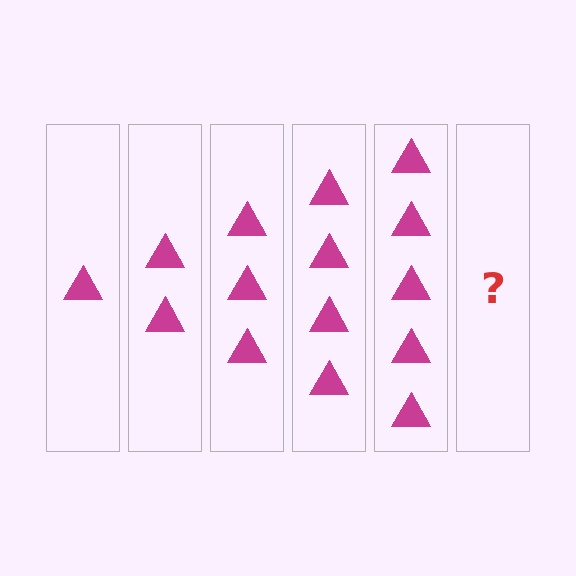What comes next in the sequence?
The next element should be 6 triangles.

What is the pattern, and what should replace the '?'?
The pattern is that each step adds one more triangle. The '?' should be 6 triangles.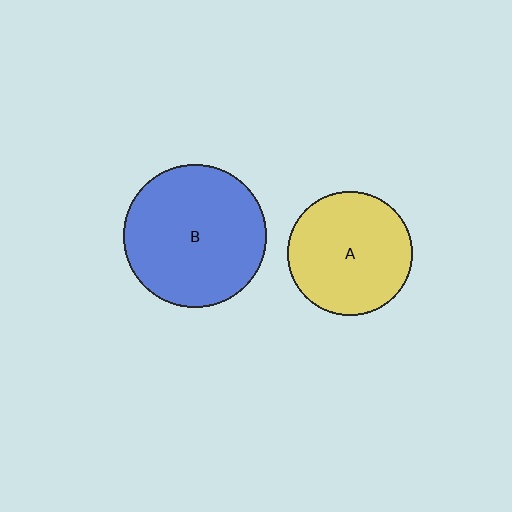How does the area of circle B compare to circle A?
Approximately 1.3 times.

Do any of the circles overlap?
No, none of the circles overlap.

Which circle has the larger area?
Circle B (blue).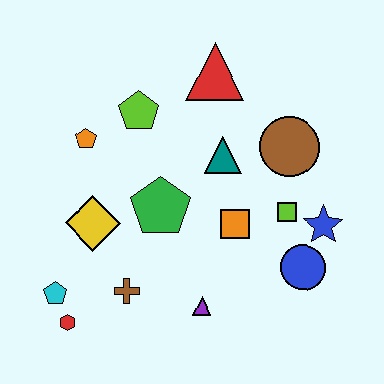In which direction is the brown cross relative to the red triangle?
The brown cross is below the red triangle.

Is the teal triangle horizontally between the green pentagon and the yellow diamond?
No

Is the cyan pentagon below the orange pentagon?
Yes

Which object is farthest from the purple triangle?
The red triangle is farthest from the purple triangle.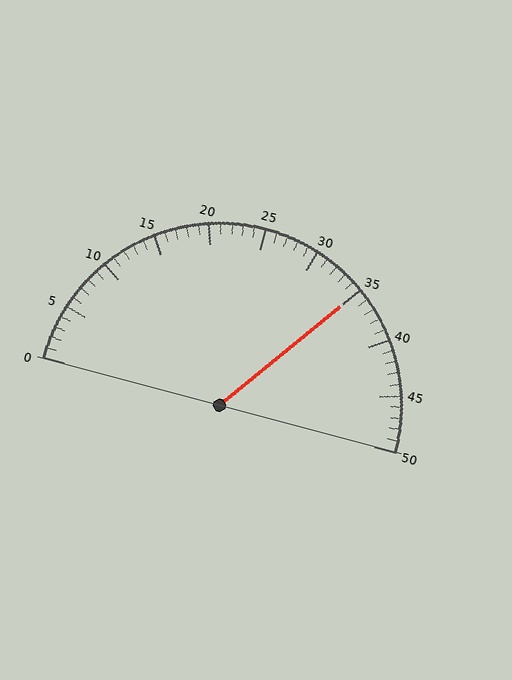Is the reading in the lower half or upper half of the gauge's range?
The reading is in the upper half of the range (0 to 50).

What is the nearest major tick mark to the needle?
The nearest major tick mark is 35.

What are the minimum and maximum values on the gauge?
The gauge ranges from 0 to 50.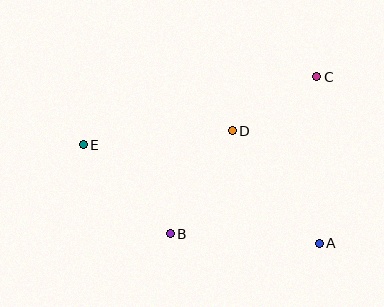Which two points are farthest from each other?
Points A and E are farthest from each other.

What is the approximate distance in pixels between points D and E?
The distance between D and E is approximately 150 pixels.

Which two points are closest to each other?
Points C and D are closest to each other.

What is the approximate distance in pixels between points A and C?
The distance between A and C is approximately 167 pixels.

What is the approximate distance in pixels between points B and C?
The distance between B and C is approximately 215 pixels.